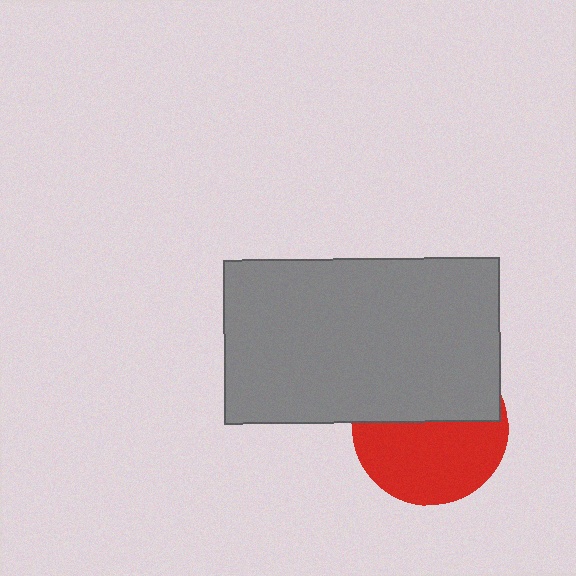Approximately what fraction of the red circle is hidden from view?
Roughly 45% of the red circle is hidden behind the gray rectangle.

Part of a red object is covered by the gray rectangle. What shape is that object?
It is a circle.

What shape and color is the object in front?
The object in front is a gray rectangle.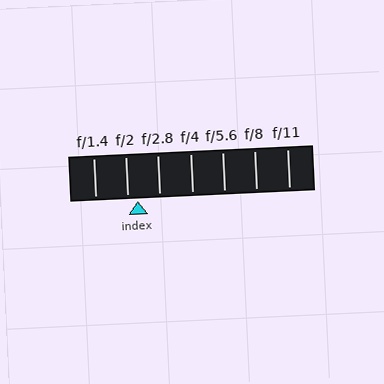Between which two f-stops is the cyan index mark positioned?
The index mark is between f/2 and f/2.8.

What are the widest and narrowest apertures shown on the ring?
The widest aperture shown is f/1.4 and the narrowest is f/11.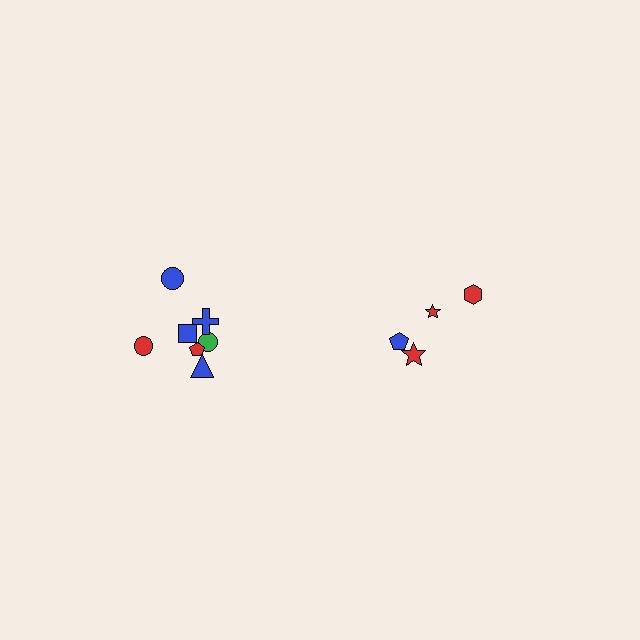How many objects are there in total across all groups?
There are 11 objects.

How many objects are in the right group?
There are 4 objects.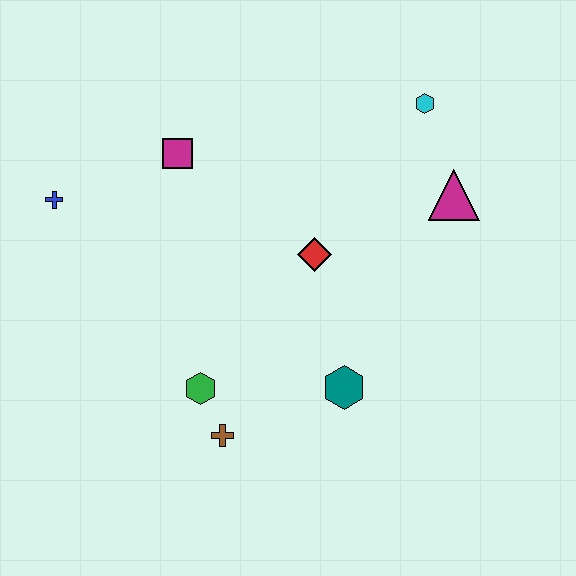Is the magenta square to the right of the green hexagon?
No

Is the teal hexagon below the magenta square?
Yes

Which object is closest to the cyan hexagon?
The magenta triangle is closest to the cyan hexagon.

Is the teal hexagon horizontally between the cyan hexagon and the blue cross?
Yes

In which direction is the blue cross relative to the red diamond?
The blue cross is to the left of the red diamond.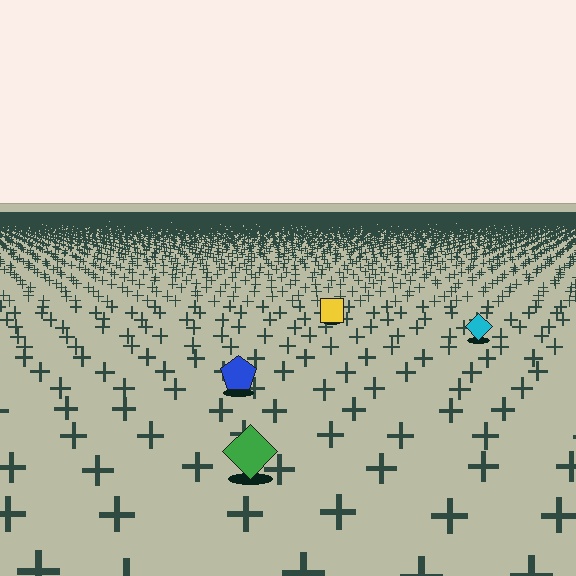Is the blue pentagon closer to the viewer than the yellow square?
Yes. The blue pentagon is closer — you can tell from the texture gradient: the ground texture is coarser near it.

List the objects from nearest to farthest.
From nearest to farthest: the green diamond, the blue pentagon, the cyan diamond, the yellow square.